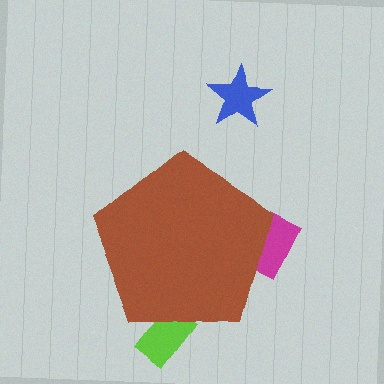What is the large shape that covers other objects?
A brown pentagon.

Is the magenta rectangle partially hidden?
Yes, the magenta rectangle is partially hidden behind the brown pentagon.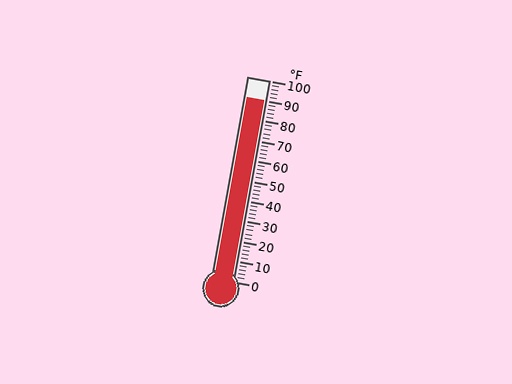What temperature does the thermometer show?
The thermometer shows approximately 90°F.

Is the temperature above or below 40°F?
The temperature is above 40°F.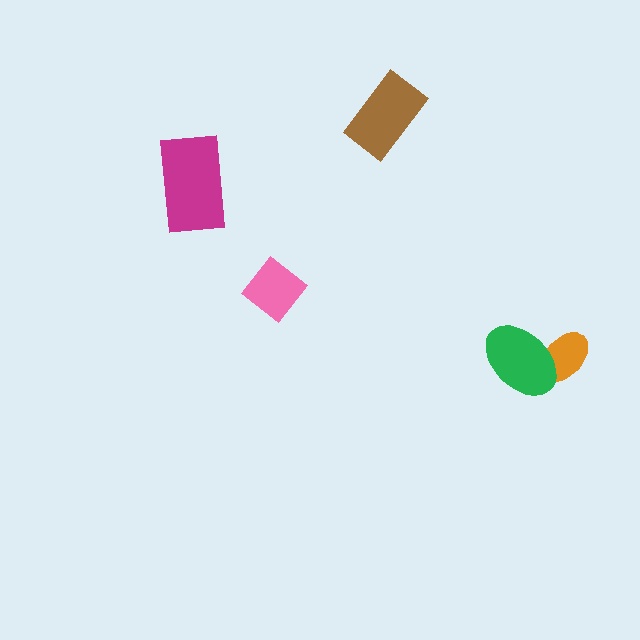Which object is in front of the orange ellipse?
The green ellipse is in front of the orange ellipse.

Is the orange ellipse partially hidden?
Yes, it is partially covered by another shape.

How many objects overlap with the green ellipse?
1 object overlaps with the green ellipse.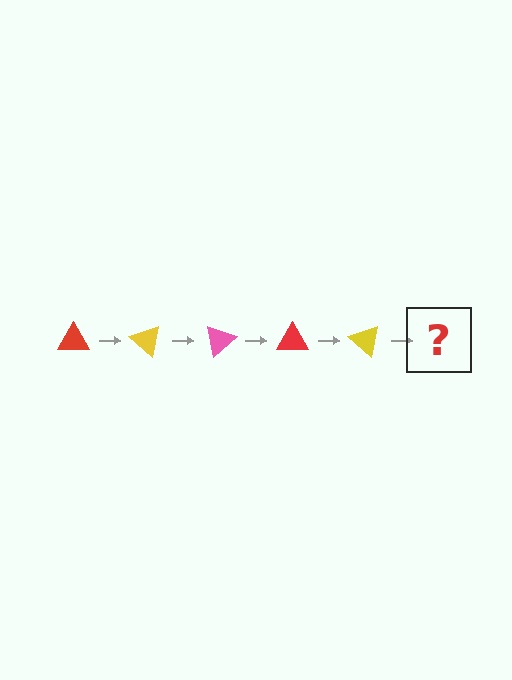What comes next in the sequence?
The next element should be a pink triangle, rotated 200 degrees from the start.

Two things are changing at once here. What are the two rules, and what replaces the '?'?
The two rules are that it rotates 40 degrees each step and the color cycles through red, yellow, and pink. The '?' should be a pink triangle, rotated 200 degrees from the start.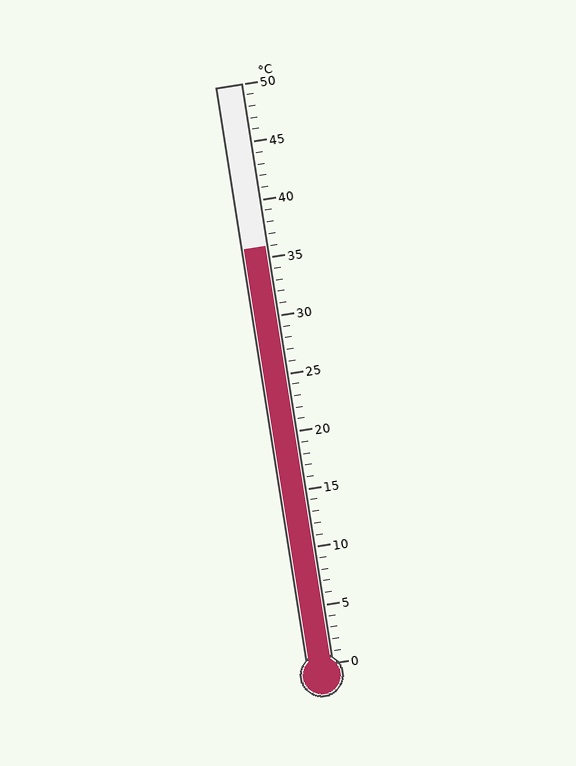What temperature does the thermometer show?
The thermometer shows approximately 36°C.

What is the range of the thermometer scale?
The thermometer scale ranges from 0°C to 50°C.